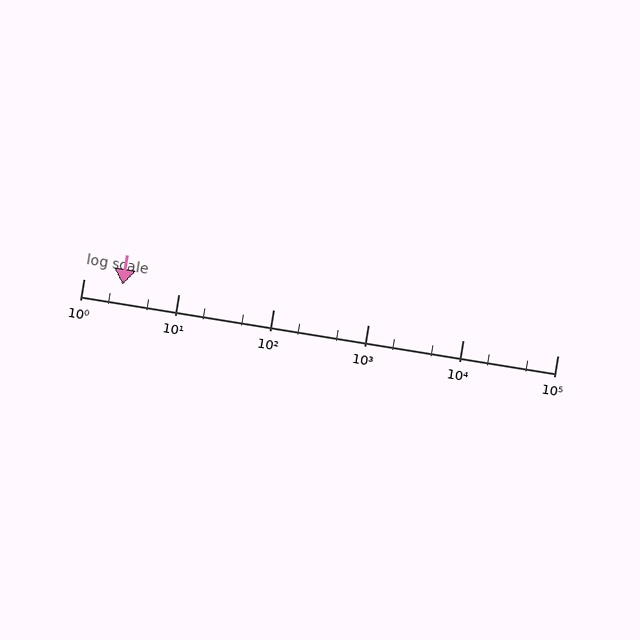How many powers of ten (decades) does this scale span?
The scale spans 5 decades, from 1 to 100000.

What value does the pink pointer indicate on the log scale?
The pointer indicates approximately 2.6.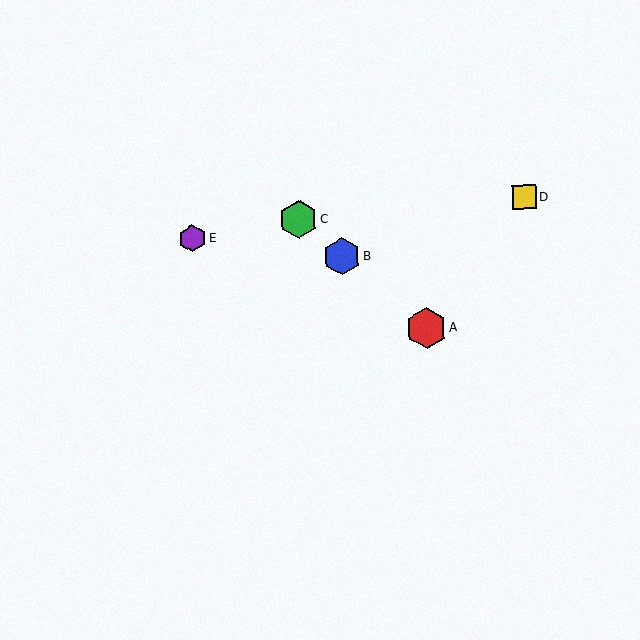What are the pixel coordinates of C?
Object C is at (298, 219).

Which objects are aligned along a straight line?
Objects A, B, C are aligned along a straight line.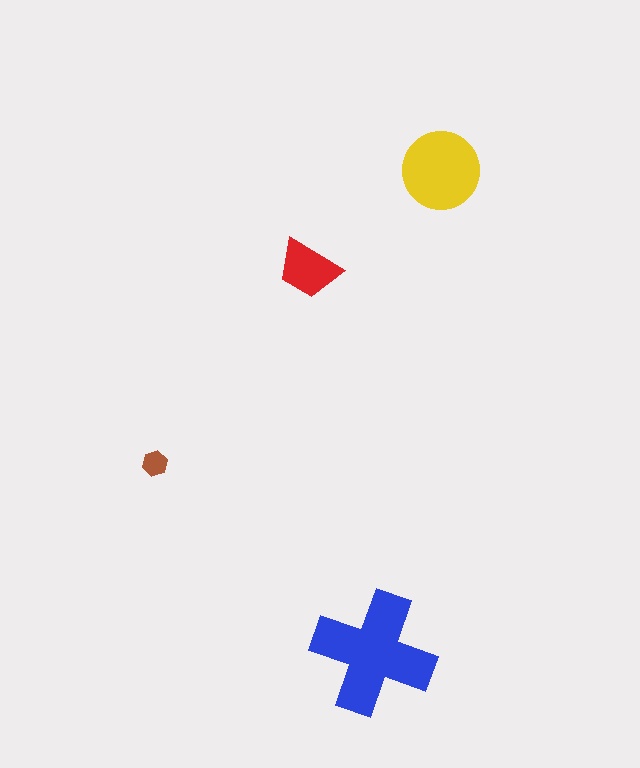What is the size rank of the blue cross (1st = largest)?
1st.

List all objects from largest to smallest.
The blue cross, the yellow circle, the red trapezoid, the brown hexagon.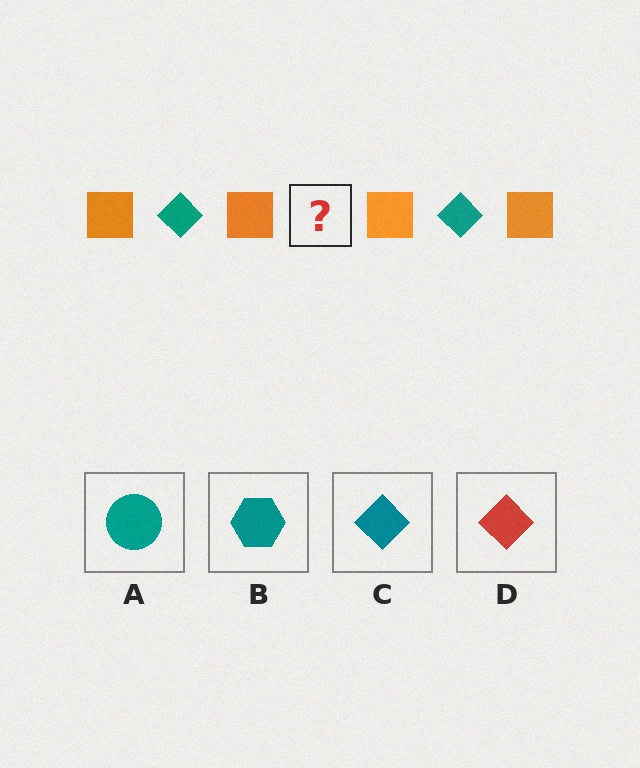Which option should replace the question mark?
Option C.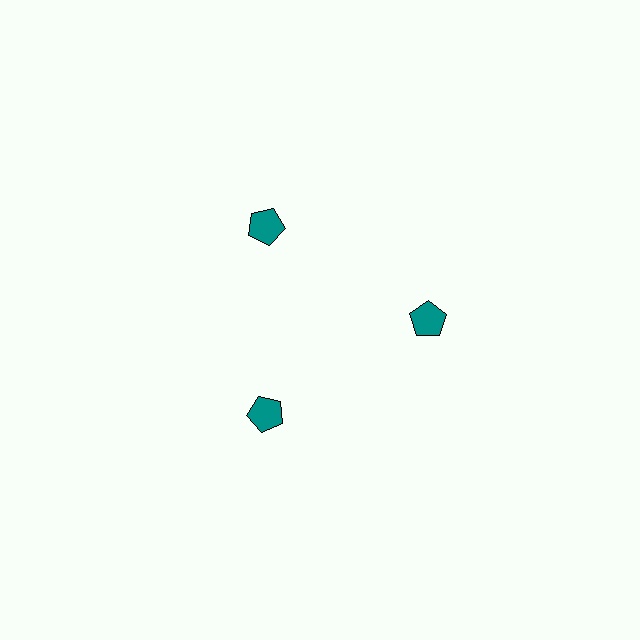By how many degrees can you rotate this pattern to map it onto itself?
The pattern maps onto itself every 120 degrees of rotation.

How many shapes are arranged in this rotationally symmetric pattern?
There are 3 shapes, arranged in 3 groups of 1.